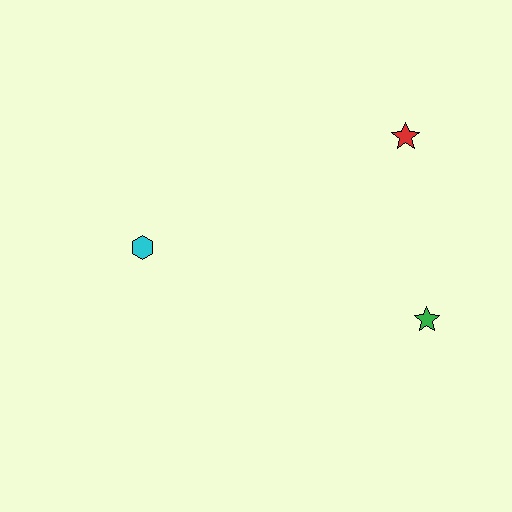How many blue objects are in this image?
There are no blue objects.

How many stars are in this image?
There are 2 stars.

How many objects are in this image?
There are 3 objects.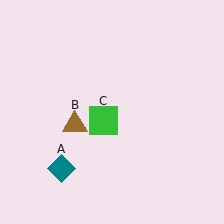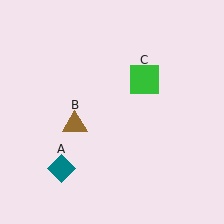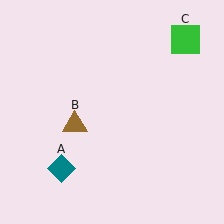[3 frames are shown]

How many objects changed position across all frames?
1 object changed position: green square (object C).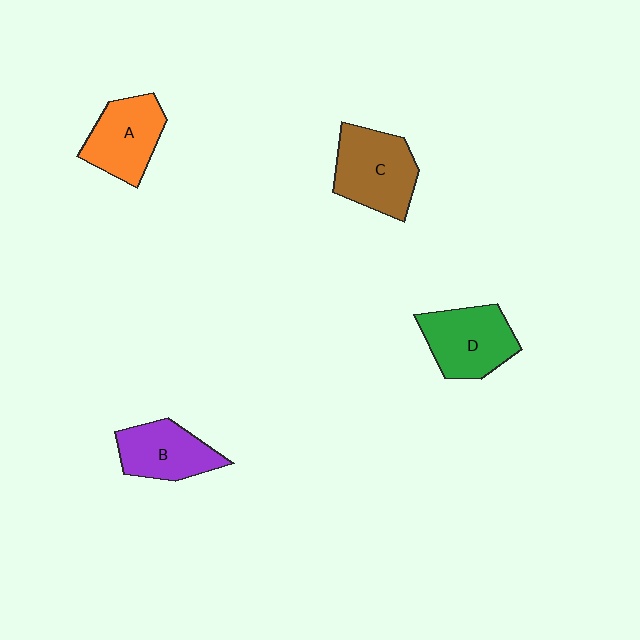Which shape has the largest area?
Shape C (brown).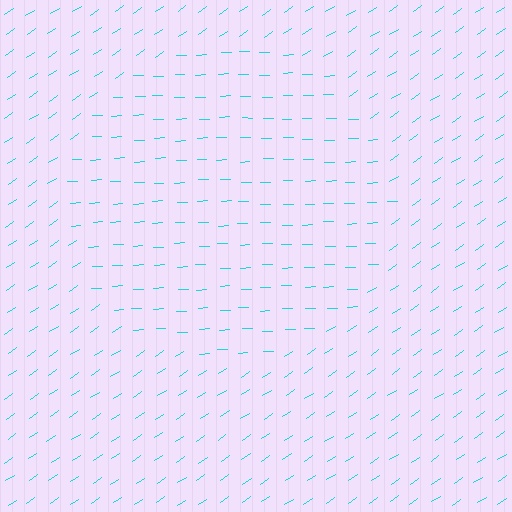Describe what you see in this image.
The image is filled with small cyan line segments. A circle region in the image has lines oriented differently from the surrounding lines, creating a visible texture boundary.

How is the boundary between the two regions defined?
The boundary is defined purely by a change in line orientation (approximately 32 degrees difference). All lines are the same color and thickness.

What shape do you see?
I see a circle.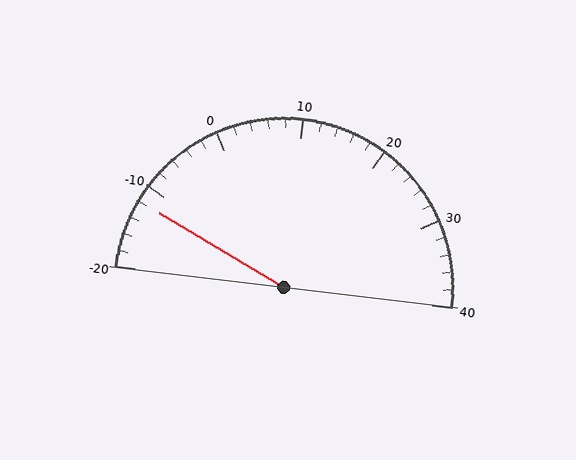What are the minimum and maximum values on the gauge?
The gauge ranges from -20 to 40.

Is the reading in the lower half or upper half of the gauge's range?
The reading is in the lower half of the range (-20 to 40).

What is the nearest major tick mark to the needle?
The nearest major tick mark is -10.